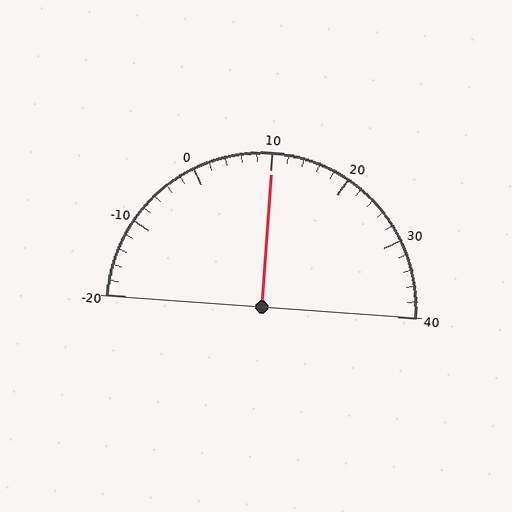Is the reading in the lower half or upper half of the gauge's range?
The reading is in the upper half of the range (-20 to 40).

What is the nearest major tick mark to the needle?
The nearest major tick mark is 10.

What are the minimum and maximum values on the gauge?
The gauge ranges from -20 to 40.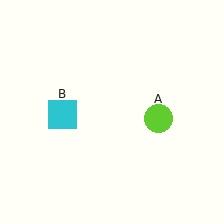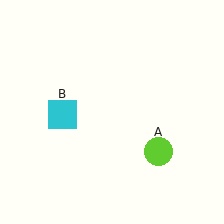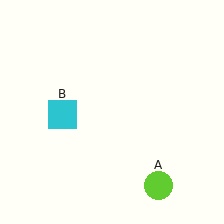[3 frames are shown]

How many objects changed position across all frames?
1 object changed position: lime circle (object A).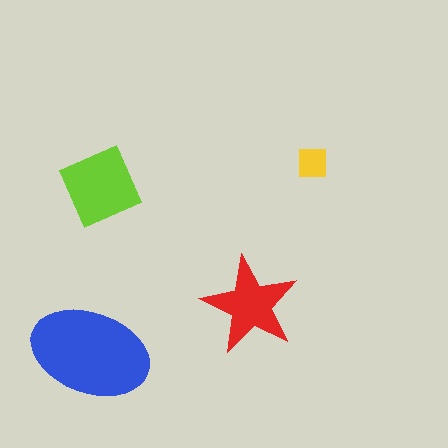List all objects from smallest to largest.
The yellow square, the red star, the lime diamond, the blue ellipse.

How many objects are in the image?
There are 4 objects in the image.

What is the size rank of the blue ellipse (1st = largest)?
1st.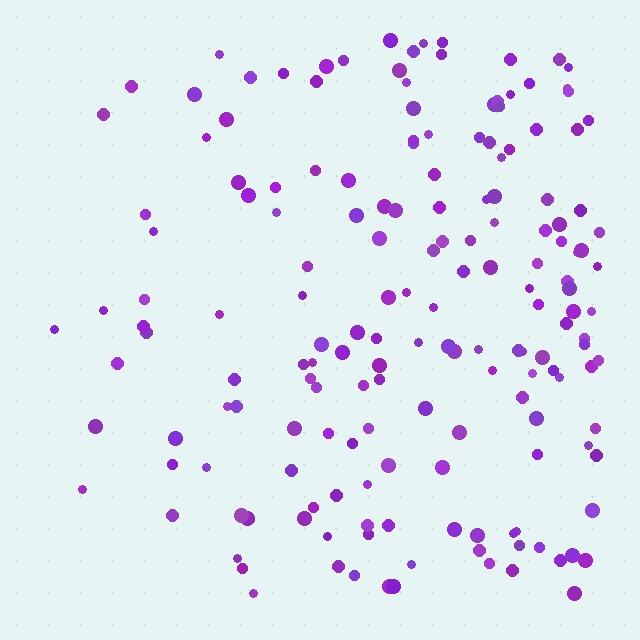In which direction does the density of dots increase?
From left to right, with the right side densest.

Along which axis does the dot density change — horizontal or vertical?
Horizontal.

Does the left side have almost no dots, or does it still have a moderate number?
Still a moderate number, just noticeably fewer than the right.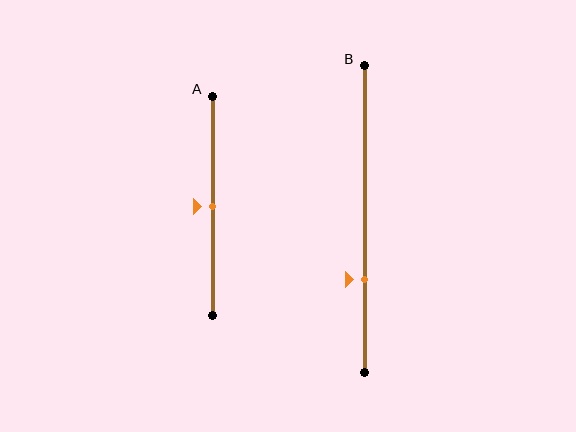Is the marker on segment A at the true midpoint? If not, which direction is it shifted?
Yes, the marker on segment A is at the true midpoint.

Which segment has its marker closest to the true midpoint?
Segment A has its marker closest to the true midpoint.